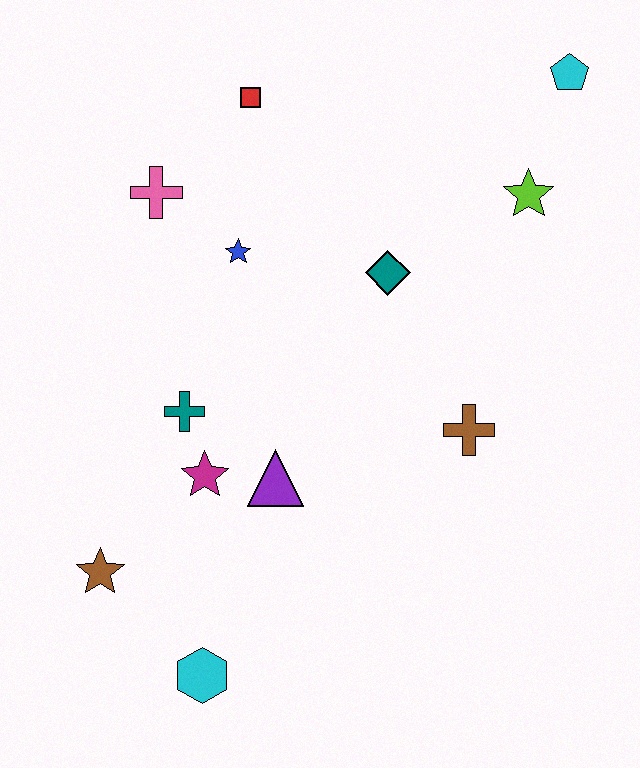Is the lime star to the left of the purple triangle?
No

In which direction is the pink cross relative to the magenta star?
The pink cross is above the magenta star.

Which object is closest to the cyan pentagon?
The lime star is closest to the cyan pentagon.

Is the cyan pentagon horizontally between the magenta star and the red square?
No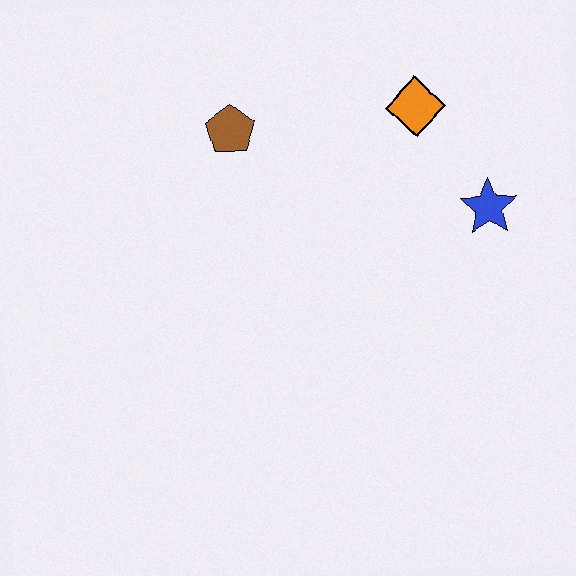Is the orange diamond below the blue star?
No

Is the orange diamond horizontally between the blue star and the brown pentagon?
Yes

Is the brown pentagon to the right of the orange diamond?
No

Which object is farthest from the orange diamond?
The brown pentagon is farthest from the orange diamond.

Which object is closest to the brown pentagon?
The orange diamond is closest to the brown pentagon.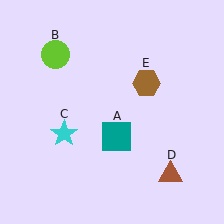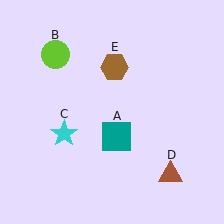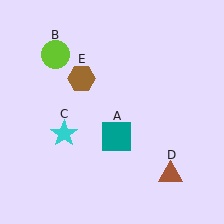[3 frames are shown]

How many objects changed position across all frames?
1 object changed position: brown hexagon (object E).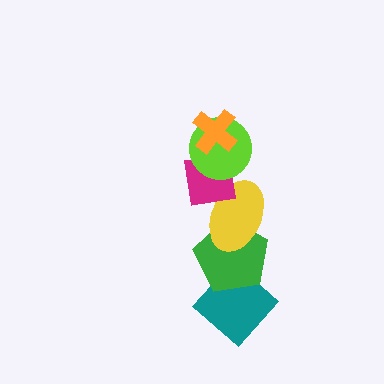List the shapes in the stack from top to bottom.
From top to bottom: the orange cross, the lime circle, the magenta square, the yellow ellipse, the green pentagon, the teal diamond.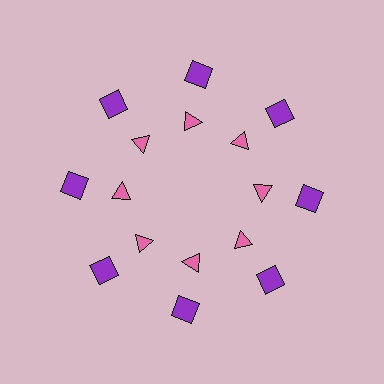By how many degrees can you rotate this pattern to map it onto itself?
The pattern maps onto itself every 45 degrees of rotation.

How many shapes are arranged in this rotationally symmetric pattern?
There are 16 shapes, arranged in 8 groups of 2.